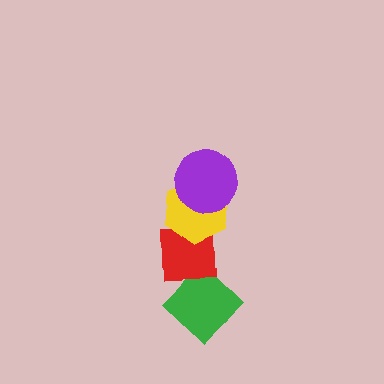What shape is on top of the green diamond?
The red square is on top of the green diamond.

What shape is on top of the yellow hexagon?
The purple circle is on top of the yellow hexagon.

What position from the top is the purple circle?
The purple circle is 1st from the top.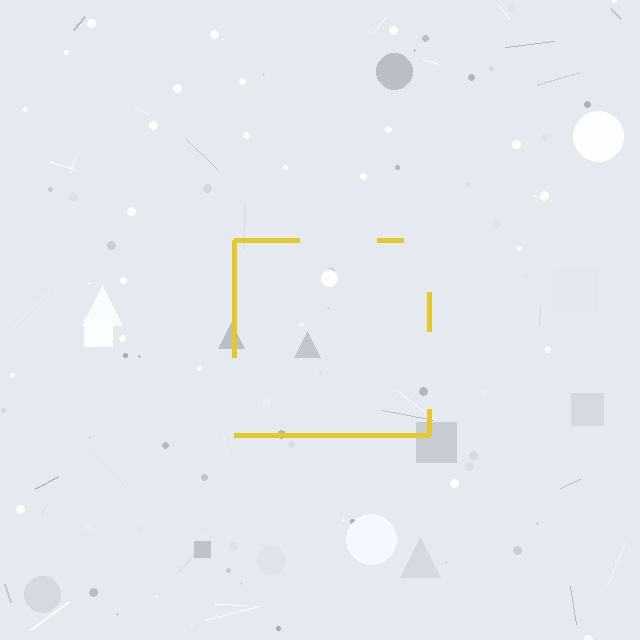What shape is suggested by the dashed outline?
The dashed outline suggests a square.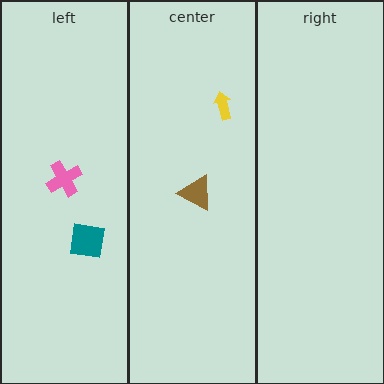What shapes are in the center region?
The brown triangle, the yellow arrow.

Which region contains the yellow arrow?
The center region.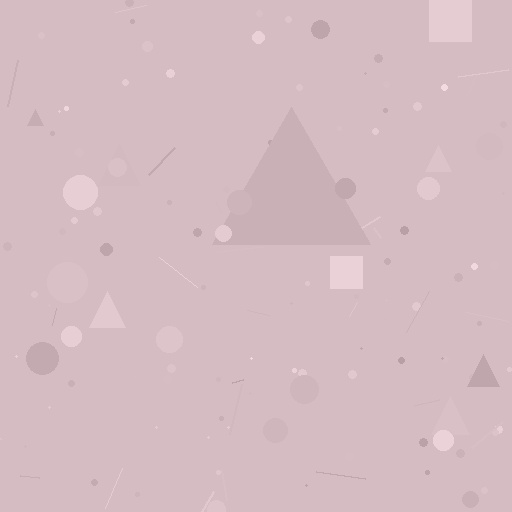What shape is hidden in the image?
A triangle is hidden in the image.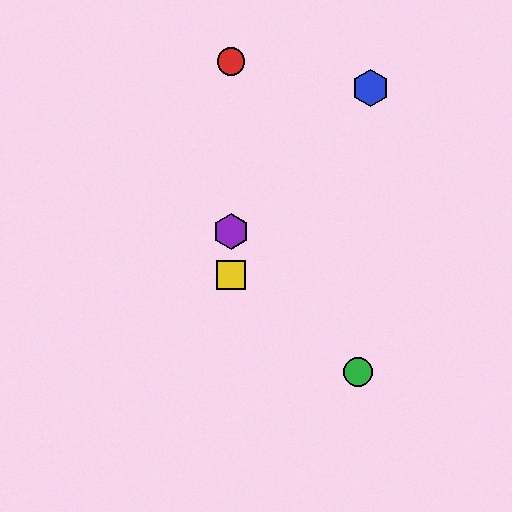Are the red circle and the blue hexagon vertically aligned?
No, the red circle is at x≈231 and the blue hexagon is at x≈370.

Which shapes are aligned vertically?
The red circle, the yellow square, the purple hexagon are aligned vertically.